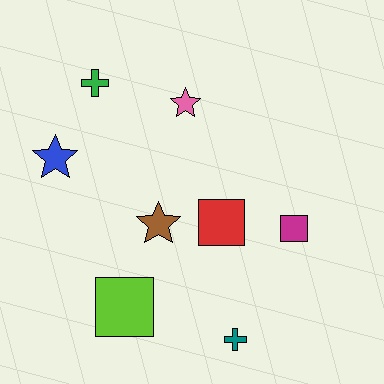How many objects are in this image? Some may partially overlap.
There are 8 objects.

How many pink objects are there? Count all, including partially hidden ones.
There is 1 pink object.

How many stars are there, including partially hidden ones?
There are 3 stars.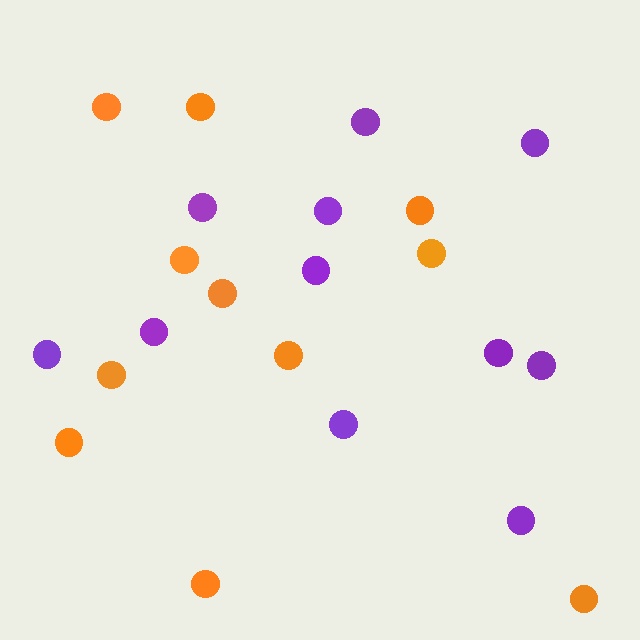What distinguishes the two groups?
There are 2 groups: one group of orange circles (11) and one group of purple circles (11).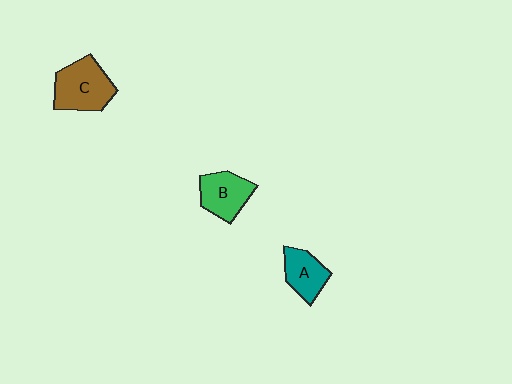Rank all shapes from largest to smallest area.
From largest to smallest: C (brown), B (green), A (teal).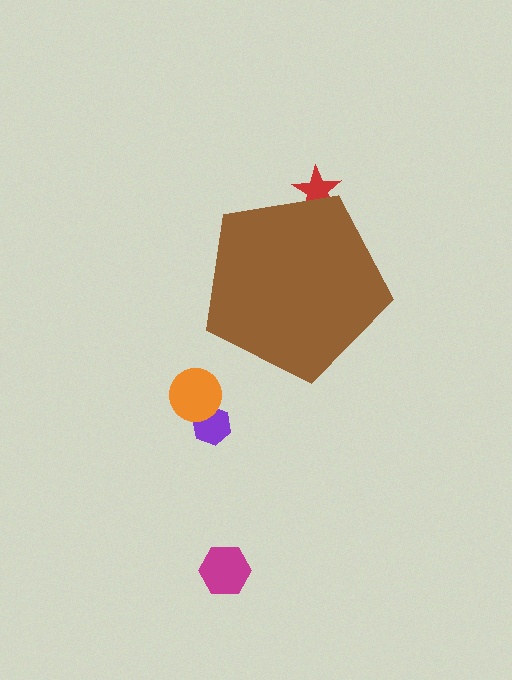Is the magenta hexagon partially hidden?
No, the magenta hexagon is fully visible.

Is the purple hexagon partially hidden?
No, the purple hexagon is fully visible.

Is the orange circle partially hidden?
No, the orange circle is fully visible.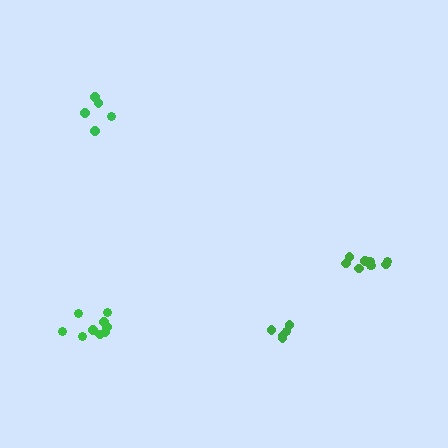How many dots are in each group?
Group 1: 5 dots, Group 2: 5 dots, Group 3: 9 dots, Group 4: 10 dots (29 total).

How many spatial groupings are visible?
There are 4 spatial groupings.